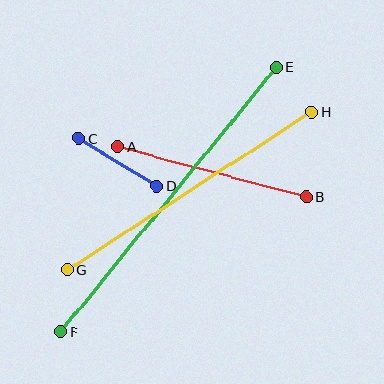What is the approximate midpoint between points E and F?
The midpoint is at approximately (168, 200) pixels.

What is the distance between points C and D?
The distance is approximately 92 pixels.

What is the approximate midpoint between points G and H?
The midpoint is at approximately (189, 191) pixels.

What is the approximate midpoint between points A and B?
The midpoint is at approximately (212, 172) pixels.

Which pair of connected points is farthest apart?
Points E and F are farthest apart.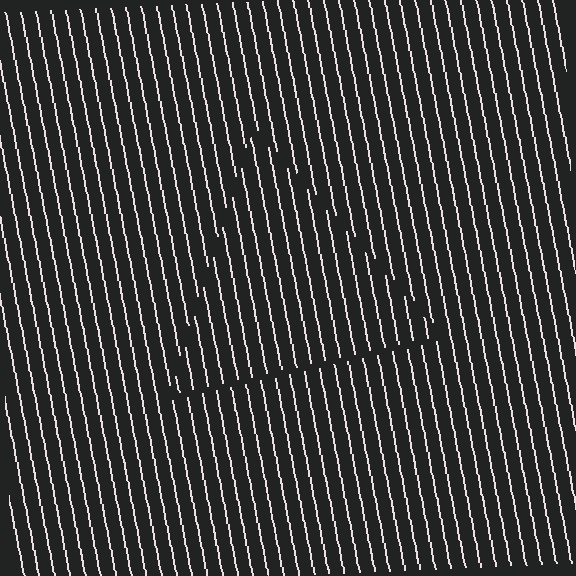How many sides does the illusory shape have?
3 sides — the line-ends trace a triangle.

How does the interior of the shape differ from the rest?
The interior of the shape contains the same grating, shifted by half a period — the contour is defined by the phase discontinuity where line-ends from the inner and outer gratings abut.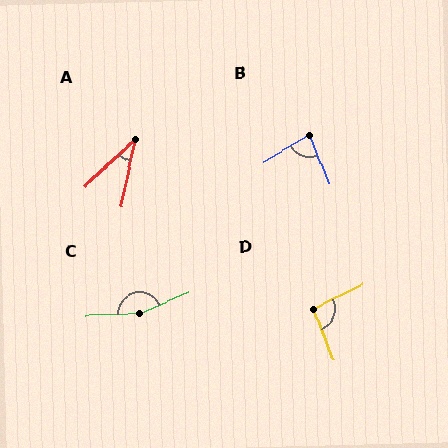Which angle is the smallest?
A, at approximately 36 degrees.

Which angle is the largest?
C, at approximately 159 degrees.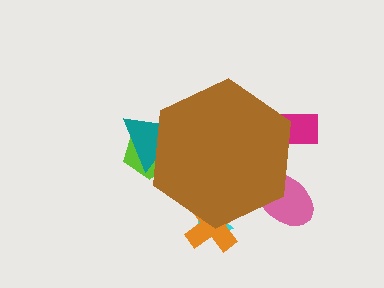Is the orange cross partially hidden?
Yes, the orange cross is partially hidden behind the brown hexagon.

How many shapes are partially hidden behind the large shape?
6 shapes are partially hidden.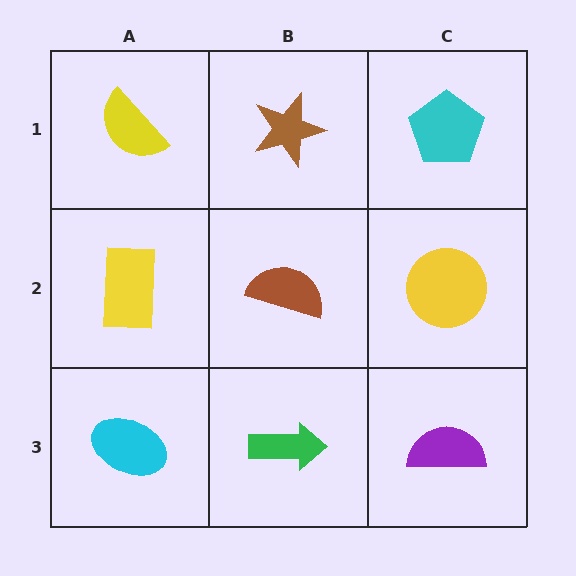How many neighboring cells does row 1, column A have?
2.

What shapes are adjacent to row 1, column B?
A brown semicircle (row 2, column B), a yellow semicircle (row 1, column A), a cyan pentagon (row 1, column C).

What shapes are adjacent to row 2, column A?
A yellow semicircle (row 1, column A), a cyan ellipse (row 3, column A), a brown semicircle (row 2, column B).